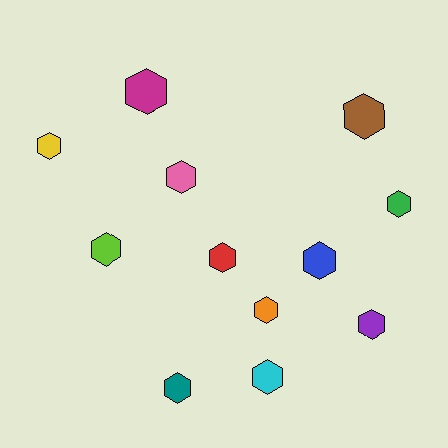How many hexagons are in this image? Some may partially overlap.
There are 12 hexagons.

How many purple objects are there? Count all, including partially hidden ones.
There is 1 purple object.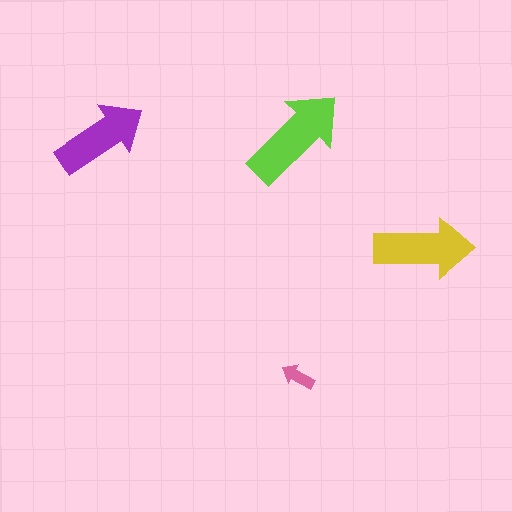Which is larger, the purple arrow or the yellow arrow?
The yellow one.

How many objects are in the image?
There are 4 objects in the image.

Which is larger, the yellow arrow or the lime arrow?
The lime one.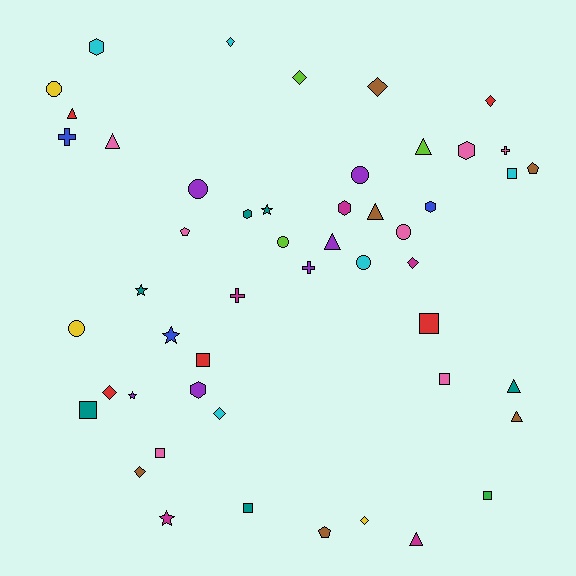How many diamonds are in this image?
There are 9 diamonds.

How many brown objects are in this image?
There are 6 brown objects.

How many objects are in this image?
There are 50 objects.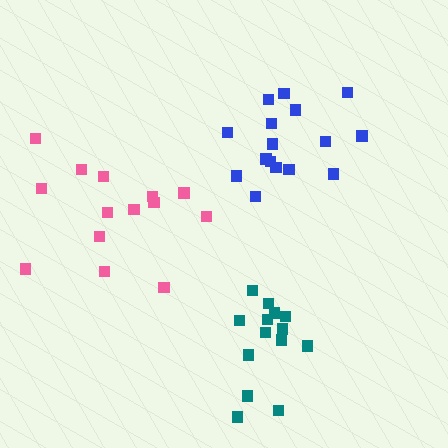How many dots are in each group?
Group 1: 14 dots, Group 2: 17 dots, Group 3: 14 dots (45 total).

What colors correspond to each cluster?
The clusters are colored: teal, blue, pink.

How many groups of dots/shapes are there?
There are 3 groups.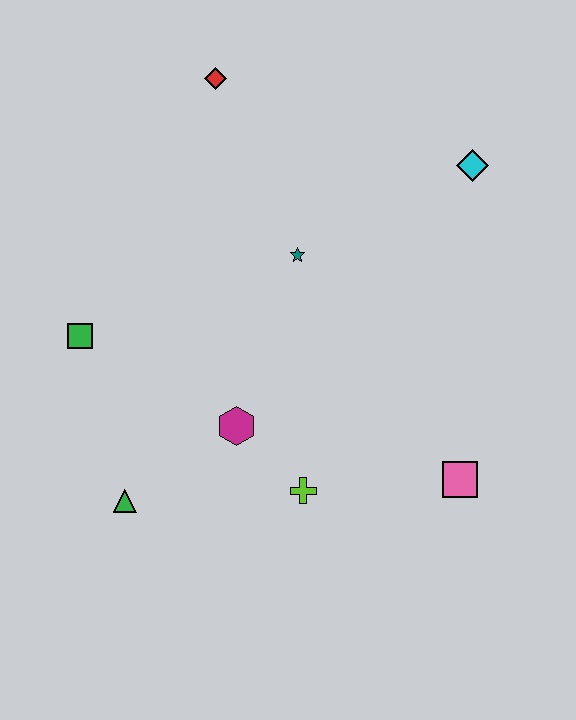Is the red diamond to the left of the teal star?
Yes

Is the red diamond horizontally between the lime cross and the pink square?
No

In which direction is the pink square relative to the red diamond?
The pink square is below the red diamond.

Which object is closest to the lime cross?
The magenta hexagon is closest to the lime cross.